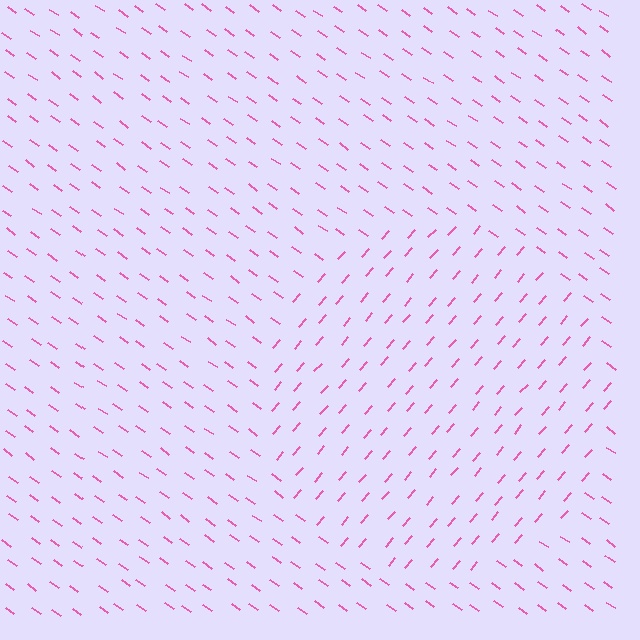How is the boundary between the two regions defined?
The boundary is defined purely by a change in line orientation (approximately 84 degrees difference). All lines are the same color and thickness.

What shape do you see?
I see a circle.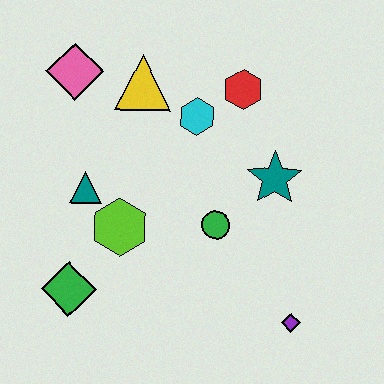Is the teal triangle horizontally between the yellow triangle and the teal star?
No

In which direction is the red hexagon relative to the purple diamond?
The red hexagon is above the purple diamond.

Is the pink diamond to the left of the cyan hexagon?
Yes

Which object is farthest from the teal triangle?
The purple diamond is farthest from the teal triangle.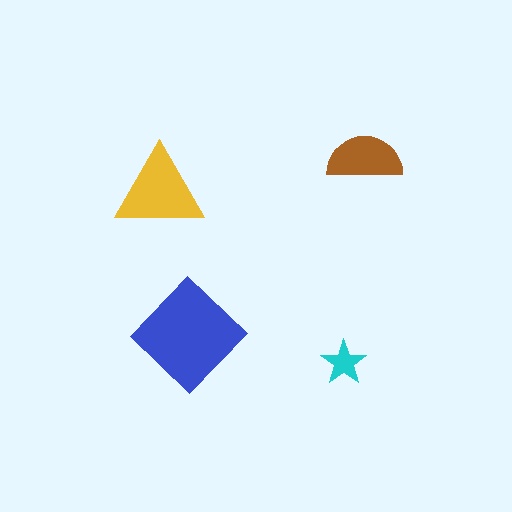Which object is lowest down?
The cyan star is bottommost.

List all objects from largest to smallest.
The blue diamond, the yellow triangle, the brown semicircle, the cyan star.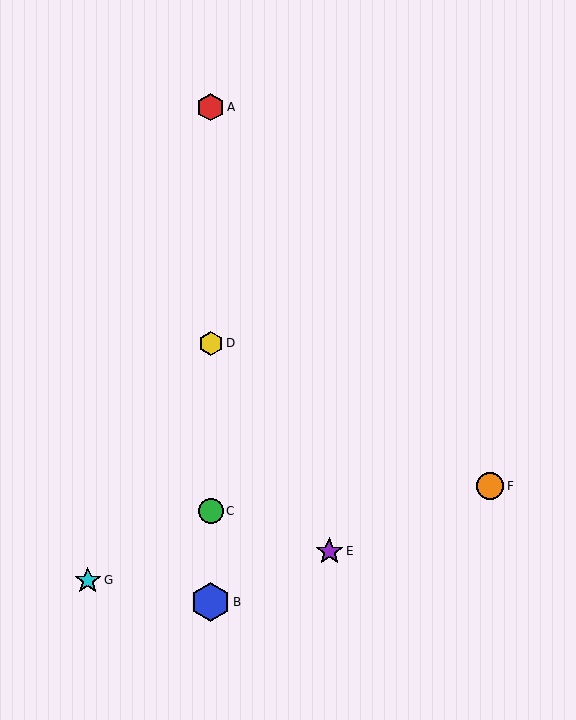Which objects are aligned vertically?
Objects A, B, C, D are aligned vertically.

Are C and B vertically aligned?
Yes, both are at x≈211.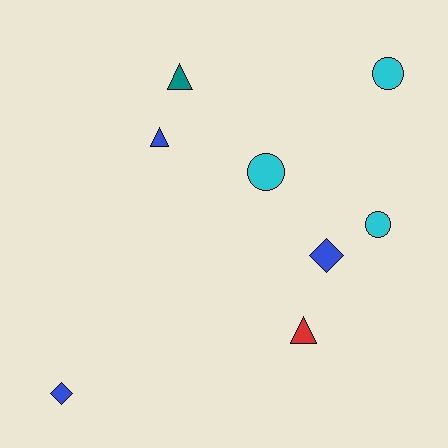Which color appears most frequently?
Blue, with 3 objects.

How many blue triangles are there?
There is 1 blue triangle.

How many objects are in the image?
There are 8 objects.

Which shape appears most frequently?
Triangle, with 3 objects.